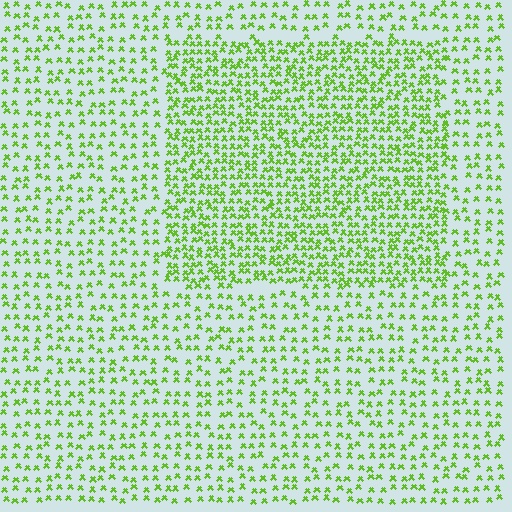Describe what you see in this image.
The image contains small lime elements arranged at two different densities. A rectangle-shaped region is visible where the elements are more densely packed than the surrounding area.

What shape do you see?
I see a rectangle.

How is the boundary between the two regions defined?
The boundary is defined by a change in element density (approximately 1.9x ratio). All elements are the same color, size, and shape.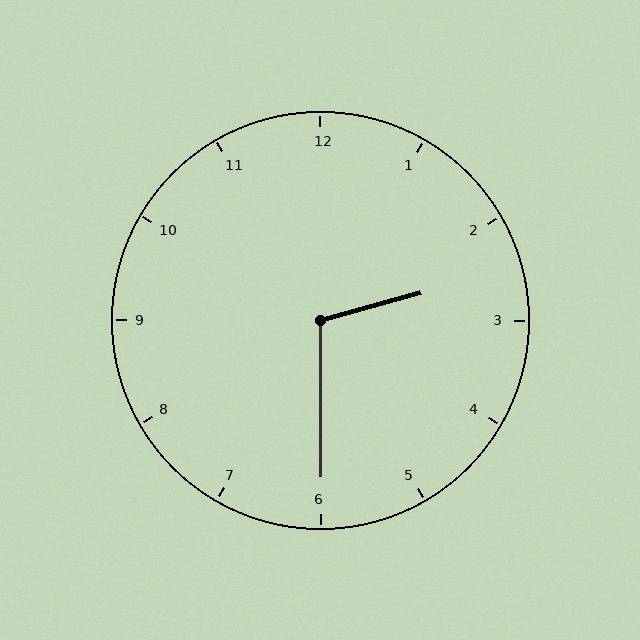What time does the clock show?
2:30.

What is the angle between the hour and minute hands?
Approximately 105 degrees.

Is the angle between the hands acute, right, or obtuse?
It is obtuse.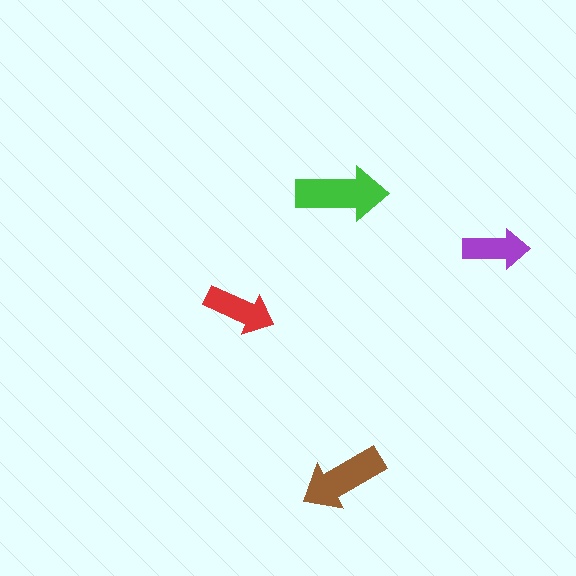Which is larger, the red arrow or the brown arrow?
The brown one.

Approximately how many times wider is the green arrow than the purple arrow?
About 1.5 times wider.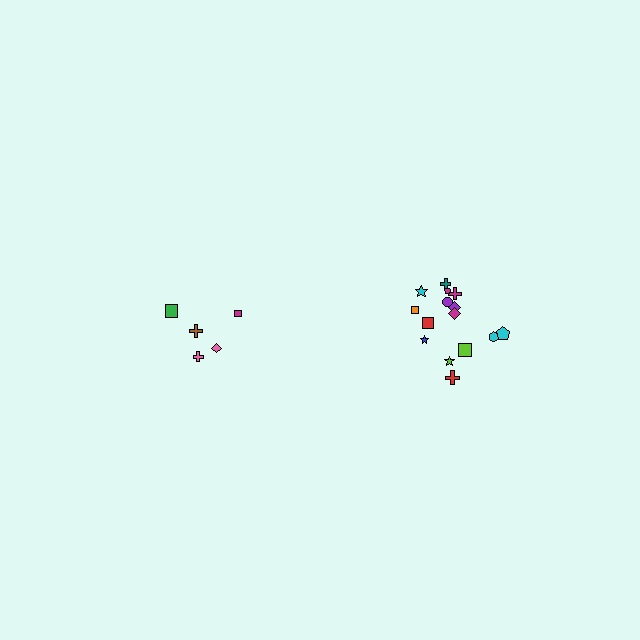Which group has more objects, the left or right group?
The right group.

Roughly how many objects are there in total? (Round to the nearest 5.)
Roughly 20 objects in total.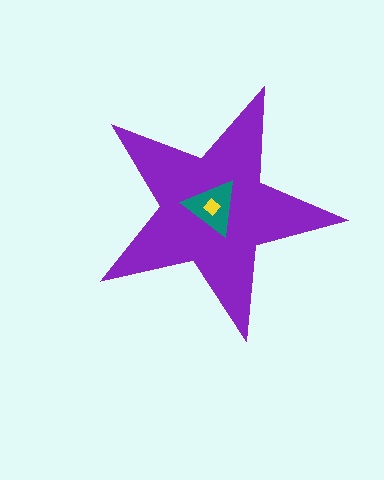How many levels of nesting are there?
3.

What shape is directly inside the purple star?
The teal triangle.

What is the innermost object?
The yellow diamond.